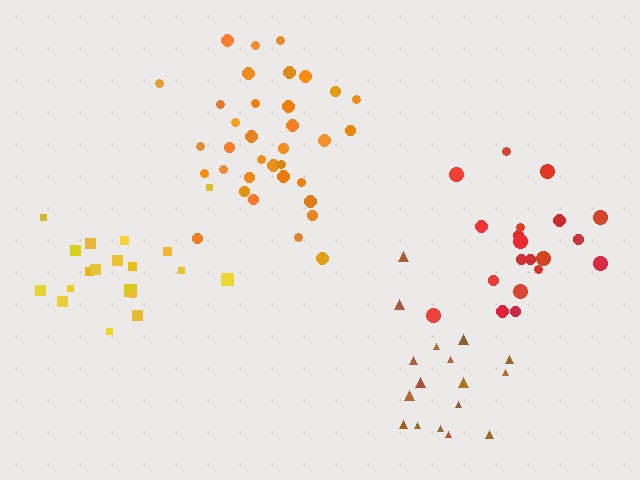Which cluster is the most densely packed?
Orange.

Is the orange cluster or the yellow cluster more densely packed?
Orange.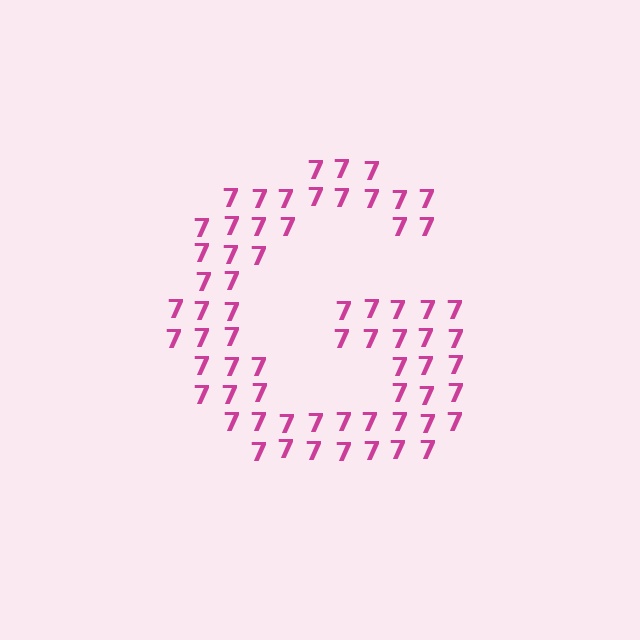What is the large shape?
The large shape is the letter G.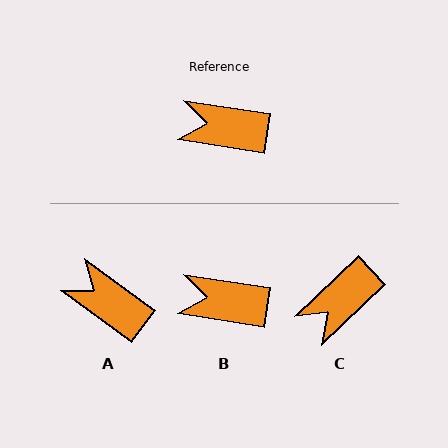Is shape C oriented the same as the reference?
No, it is off by about 53 degrees.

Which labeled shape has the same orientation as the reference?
B.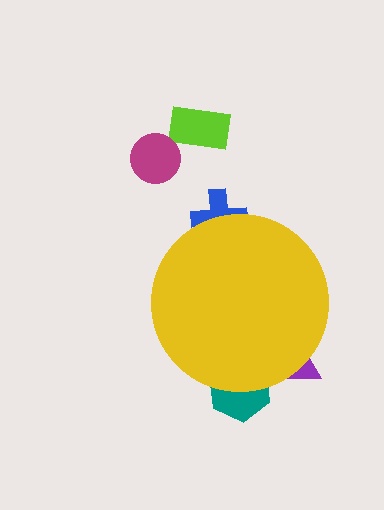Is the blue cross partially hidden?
Yes, the blue cross is partially hidden behind the yellow circle.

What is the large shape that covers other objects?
A yellow circle.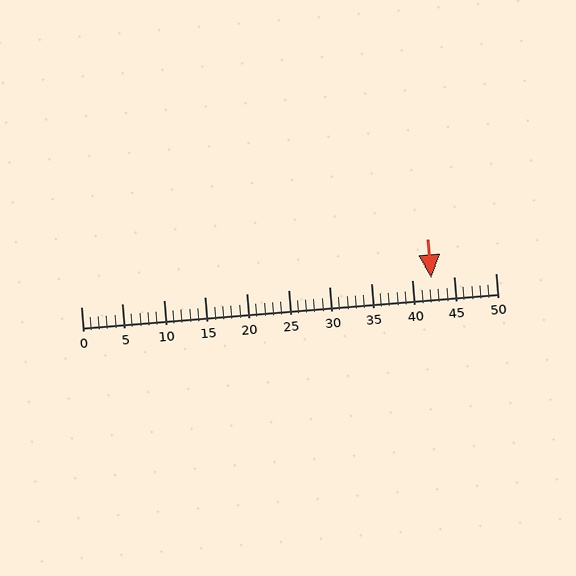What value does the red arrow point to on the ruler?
The red arrow points to approximately 42.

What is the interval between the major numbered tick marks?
The major tick marks are spaced 5 units apart.